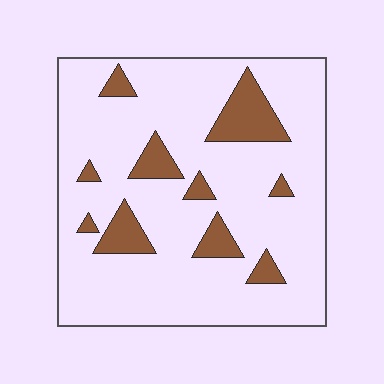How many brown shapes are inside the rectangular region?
10.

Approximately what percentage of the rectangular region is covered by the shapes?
Approximately 15%.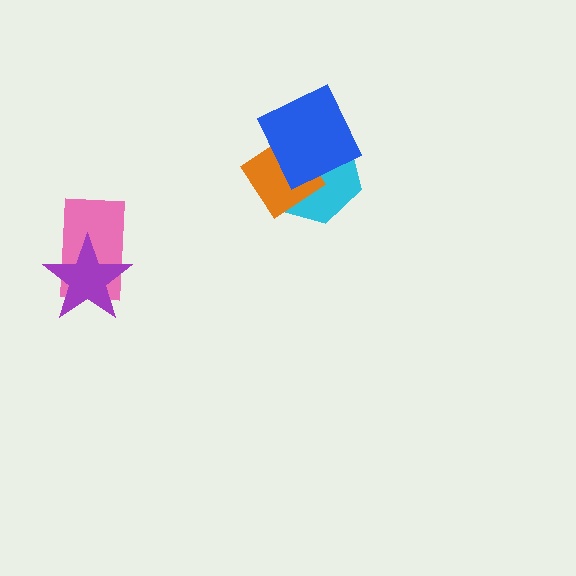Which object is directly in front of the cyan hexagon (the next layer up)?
The orange diamond is directly in front of the cyan hexagon.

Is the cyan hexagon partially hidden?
Yes, it is partially covered by another shape.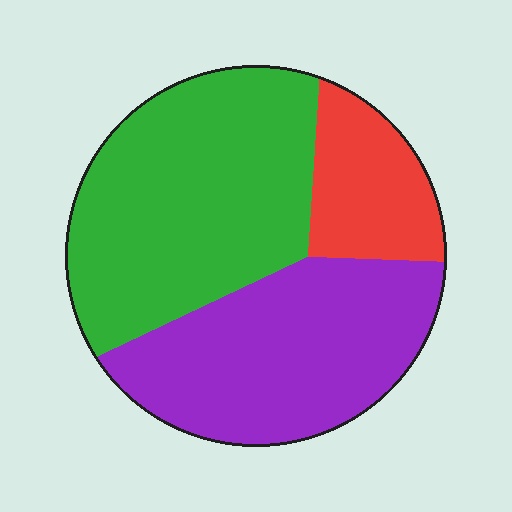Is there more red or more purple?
Purple.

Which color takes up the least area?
Red, at roughly 15%.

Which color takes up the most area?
Green, at roughly 45%.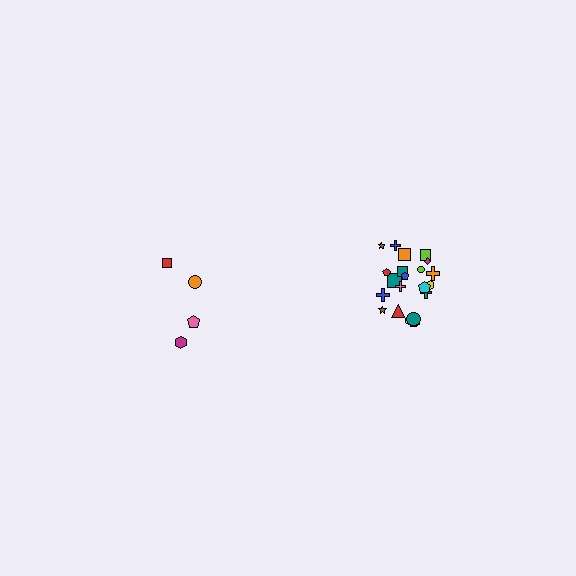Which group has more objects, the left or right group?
The right group.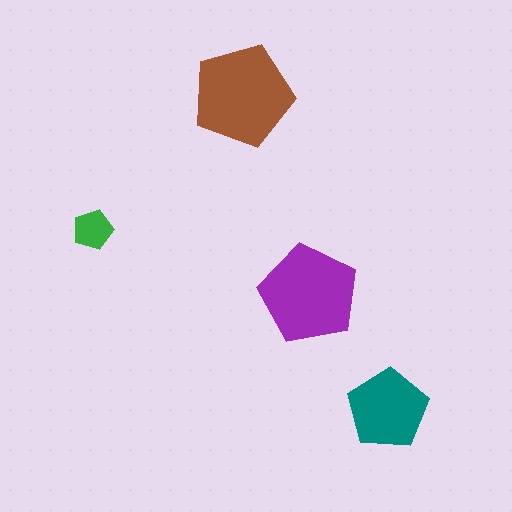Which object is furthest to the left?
The green pentagon is leftmost.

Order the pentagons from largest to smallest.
the brown one, the purple one, the teal one, the green one.